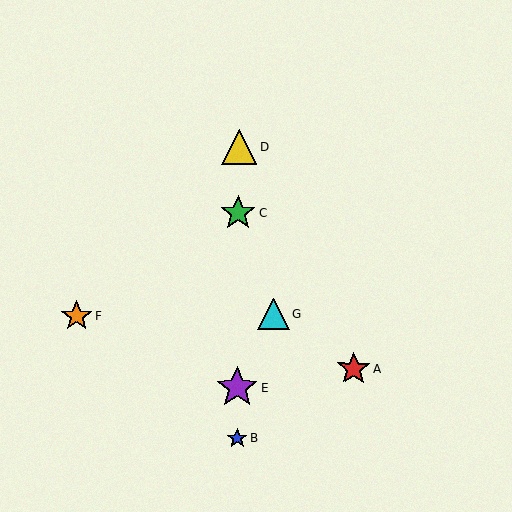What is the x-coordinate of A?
Object A is at x≈354.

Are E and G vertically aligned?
No, E is at x≈237 and G is at x≈273.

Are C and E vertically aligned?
Yes, both are at x≈238.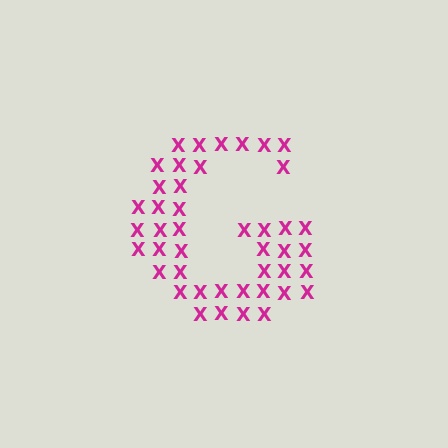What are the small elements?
The small elements are letter X's.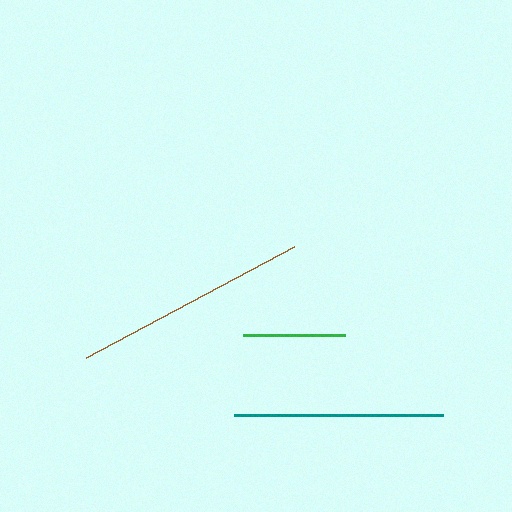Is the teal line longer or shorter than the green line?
The teal line is longer than the green line.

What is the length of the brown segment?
The brown segment is approximately 236 pixels long.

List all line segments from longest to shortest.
From longest to shortest: brown, teal, green.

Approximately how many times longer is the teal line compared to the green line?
The teal line is approximately 2.1 times the length of the green line.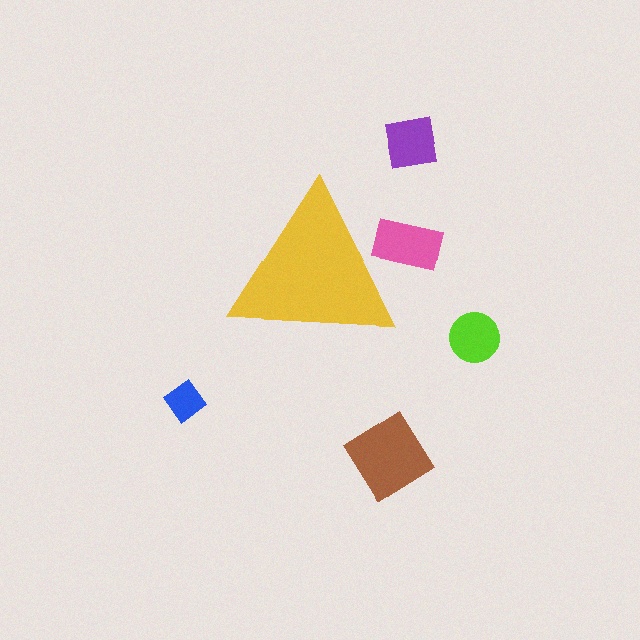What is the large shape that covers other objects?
A yellow triangle.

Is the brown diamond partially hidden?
No, the brown diamond is fully visible.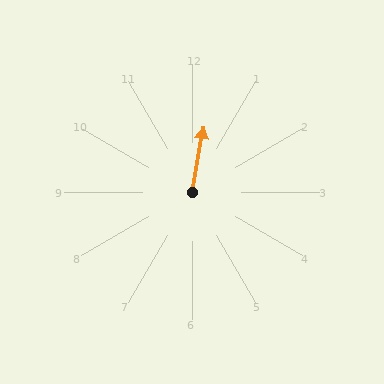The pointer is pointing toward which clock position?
Roughly 12 o'clock.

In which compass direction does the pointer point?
North.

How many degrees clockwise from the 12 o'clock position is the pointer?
Approximately 10 degrees.